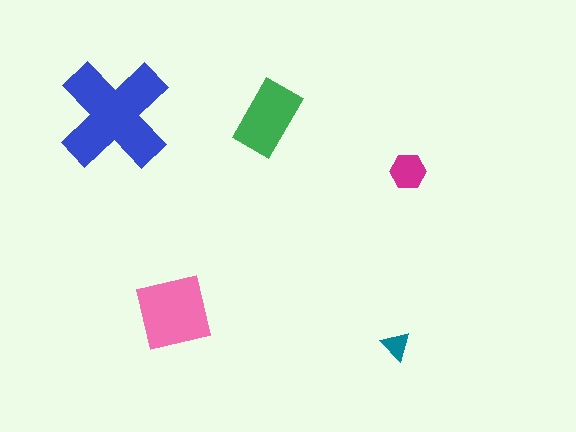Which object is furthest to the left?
The blue cross is leftmost.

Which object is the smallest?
The teal triangle.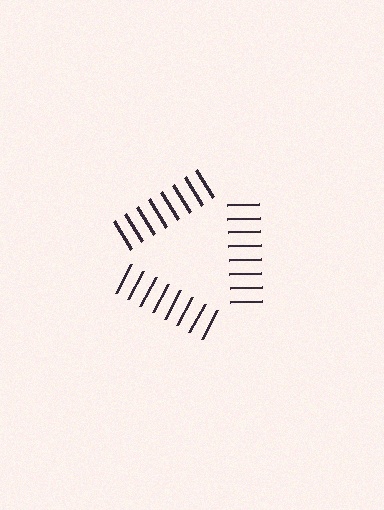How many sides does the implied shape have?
3 sides — the line-ends trace a triangle.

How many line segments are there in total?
24 — 8 along each of the 3 edges.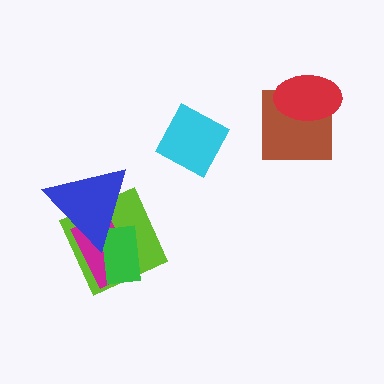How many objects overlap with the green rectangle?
3 objects overlap with the green rectangle.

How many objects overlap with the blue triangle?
3 objects overlap with the blue triangle.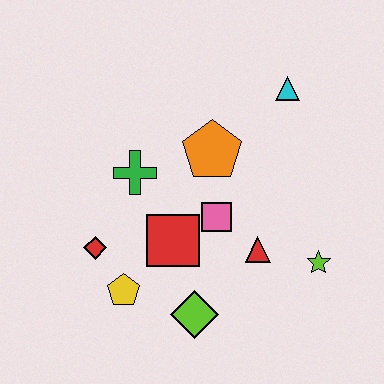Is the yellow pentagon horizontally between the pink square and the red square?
No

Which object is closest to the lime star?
The red triangle is closest to the lime star.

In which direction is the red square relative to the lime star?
The red square is to the left of the lime star.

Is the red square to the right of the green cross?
Yes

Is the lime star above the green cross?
No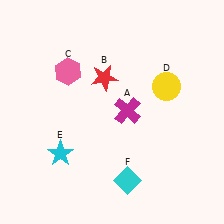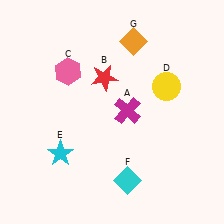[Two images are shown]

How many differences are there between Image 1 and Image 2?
There is 1 difference between the two images.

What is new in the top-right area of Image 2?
An orange diamond (G) was added in the top-right area of Image 2.